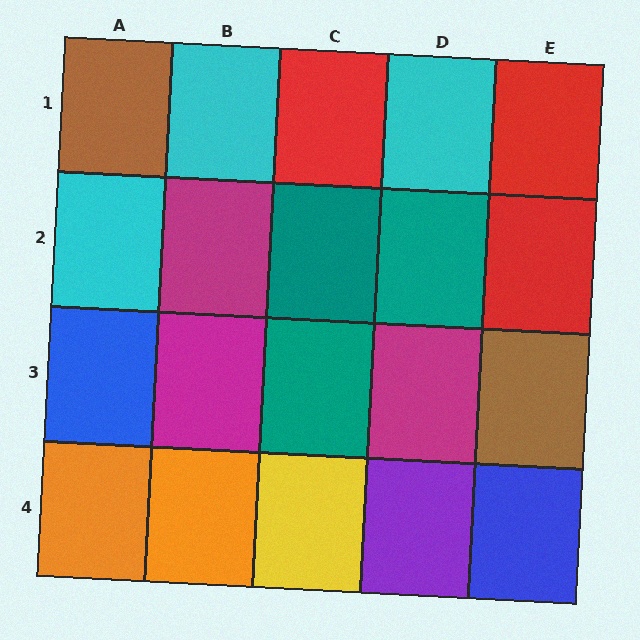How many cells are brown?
2 cells are brown.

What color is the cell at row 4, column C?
Yellow.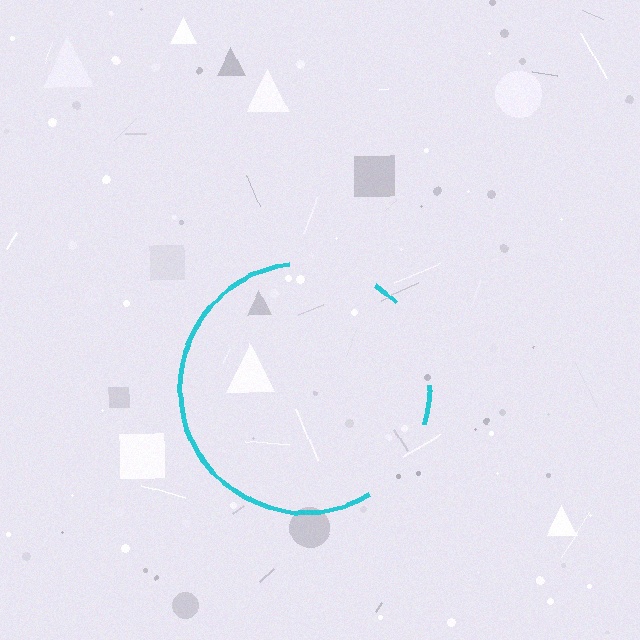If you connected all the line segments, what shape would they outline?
They would outline a circle.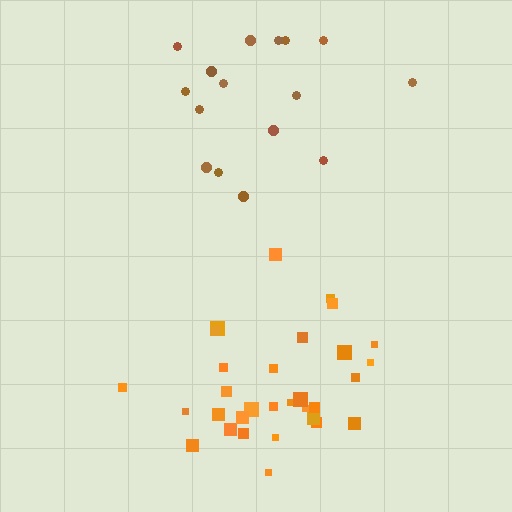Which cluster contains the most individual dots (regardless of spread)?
Orange (31).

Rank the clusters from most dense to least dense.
orange, brown.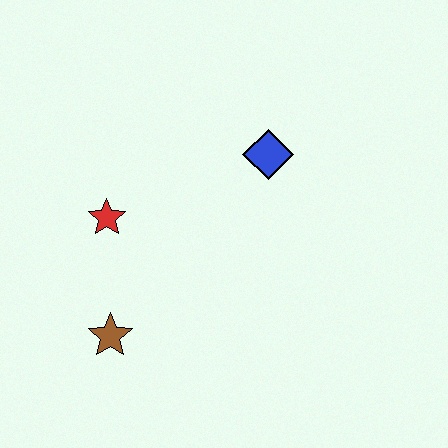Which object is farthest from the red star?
The blue diamond is farthest from the red star.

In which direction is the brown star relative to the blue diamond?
The brown star is below the blue diamond.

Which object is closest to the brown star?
The red star is closest to the brown star.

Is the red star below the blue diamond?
Yes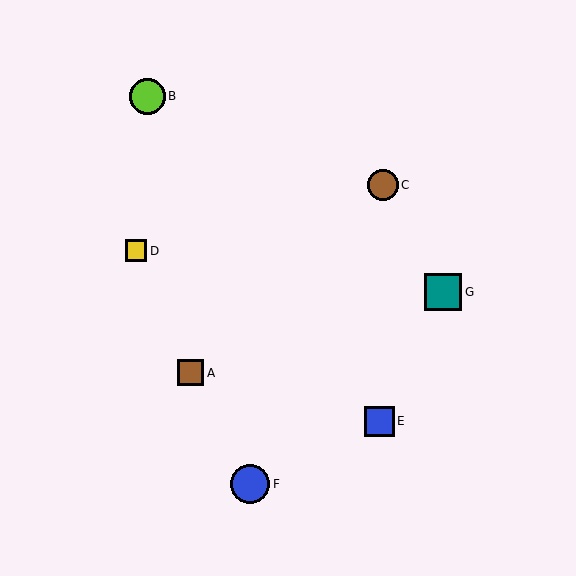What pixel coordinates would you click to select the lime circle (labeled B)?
Click at (148, 96) to select the lime circle B.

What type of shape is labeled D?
Shape D is a yellow square.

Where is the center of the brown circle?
The center of the brown circle is at (383, 185).